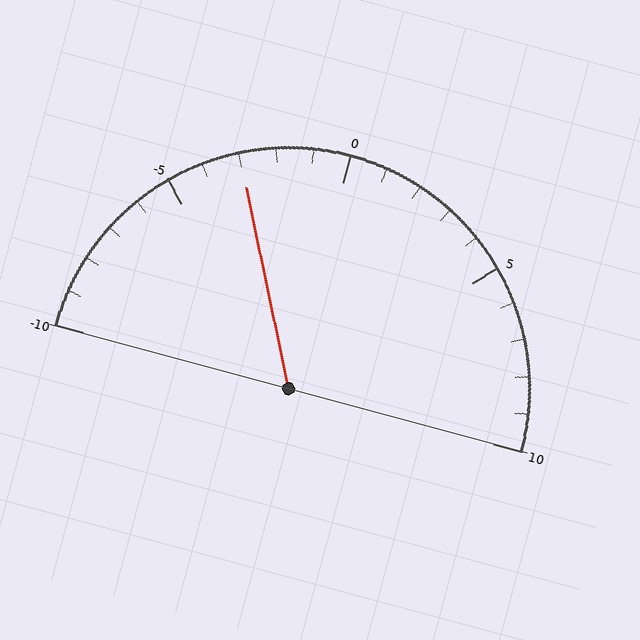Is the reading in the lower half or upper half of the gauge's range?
The reading is in the lower half of the range (-10 to 10).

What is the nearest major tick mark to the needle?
The nearest major tick mark is -5.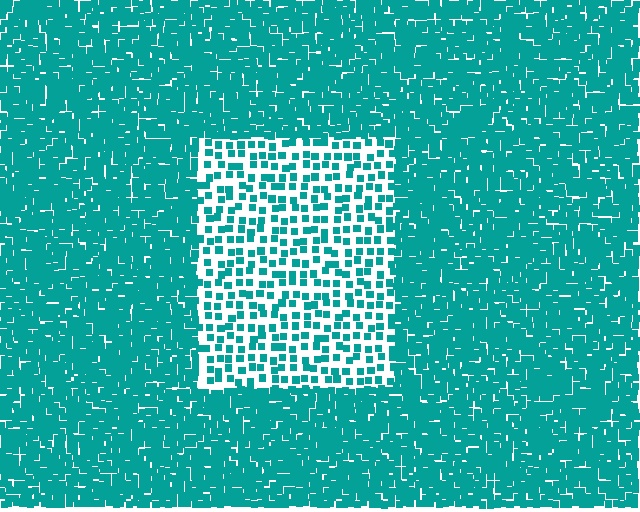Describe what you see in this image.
The image contains small teal elements arranged at two different densities. A rectangle-shaped region is visible where the elements are less densely packed than the surrounding area.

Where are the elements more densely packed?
The elements are more densely packed outside the rectangle boundary.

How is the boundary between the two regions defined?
The boundary is defined by a change in element density (approximately 2.6x ratio). All elements are the same color, size, and shape.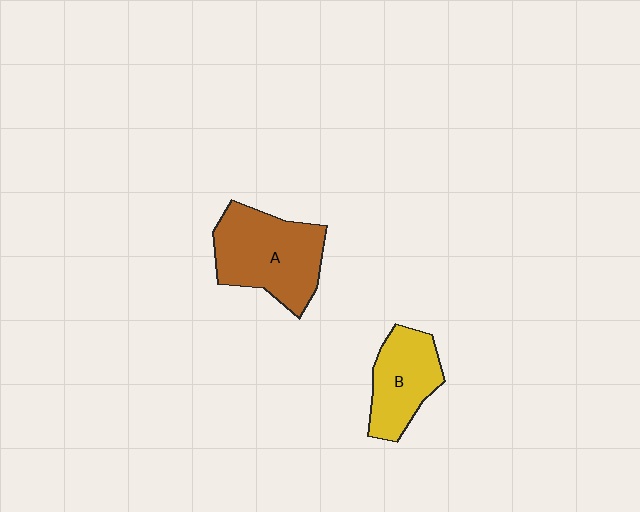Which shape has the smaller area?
Shape B (yellow).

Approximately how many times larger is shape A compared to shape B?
Approximately 1.4 times.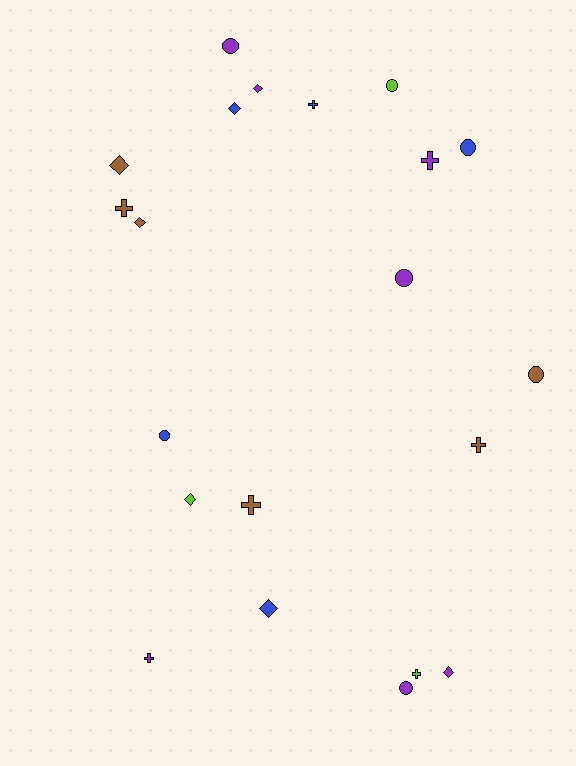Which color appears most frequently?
Purple, with 7 objects.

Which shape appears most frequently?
Diamond, with 7 objects.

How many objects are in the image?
There are 21 objects.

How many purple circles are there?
There are 3 purple circles.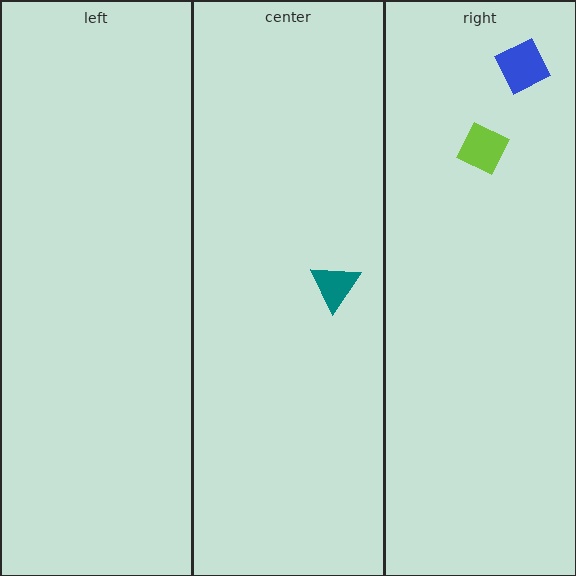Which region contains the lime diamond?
The right region.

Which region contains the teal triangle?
The center region.